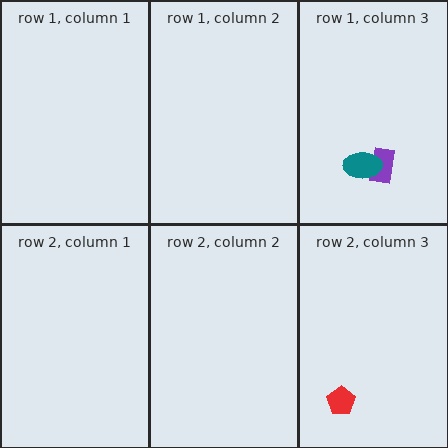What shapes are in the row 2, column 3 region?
The red pentagon.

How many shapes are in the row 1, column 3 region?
2.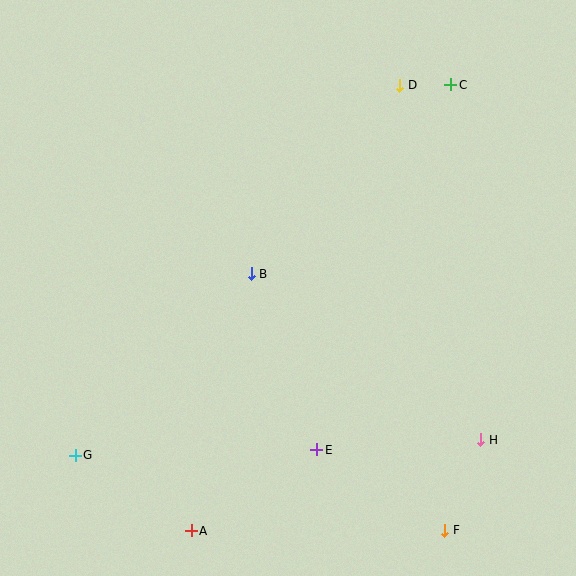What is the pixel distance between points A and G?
The distance between A and G is 139 pixels.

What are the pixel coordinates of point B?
Point B is at (251, 274).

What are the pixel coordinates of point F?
Point F is at (445, 530).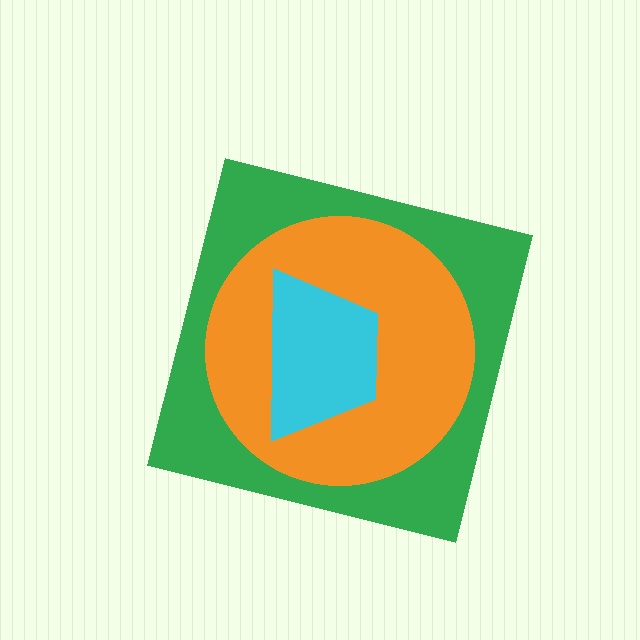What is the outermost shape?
The green square.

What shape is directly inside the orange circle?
The cyan trapezoid.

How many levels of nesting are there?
3.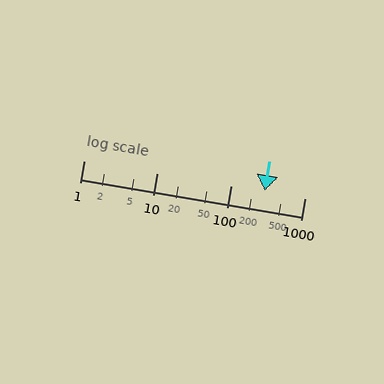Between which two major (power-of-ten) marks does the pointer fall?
The pointer is between 100 and 1000.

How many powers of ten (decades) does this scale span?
The scale spans 3 decades, from 1 to 1000.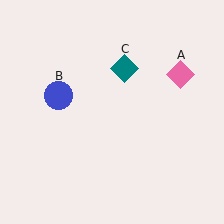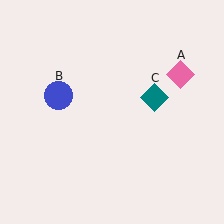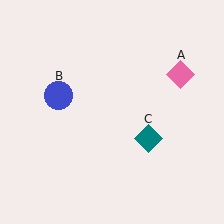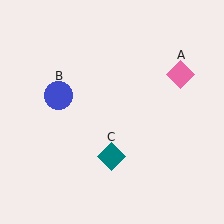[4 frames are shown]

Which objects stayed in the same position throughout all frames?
Pink diamond (object A) and blue circle (object B) remained stationary.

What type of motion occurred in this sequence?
The teal diamond (object C) rotated clockwise around the center of the scene.